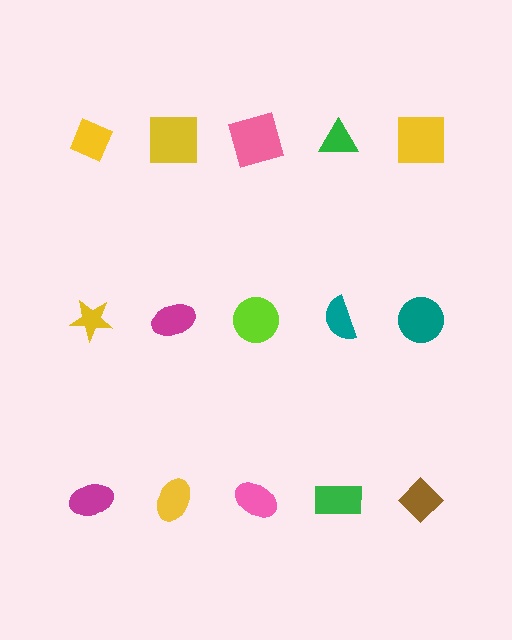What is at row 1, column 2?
A yellow square.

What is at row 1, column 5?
A yellow square.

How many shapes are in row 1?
5 shapes.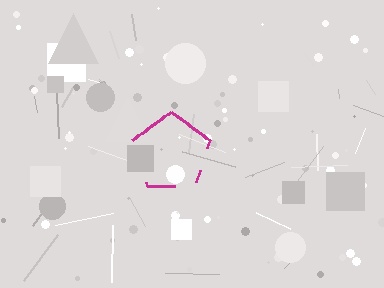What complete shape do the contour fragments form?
The contour fragments form a pentagon.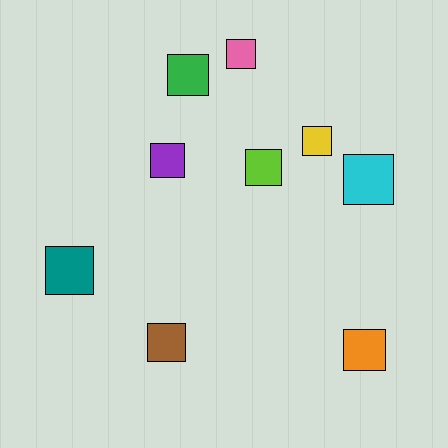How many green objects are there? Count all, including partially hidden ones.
There is 1 green object.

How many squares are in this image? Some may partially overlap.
There are 9 squares.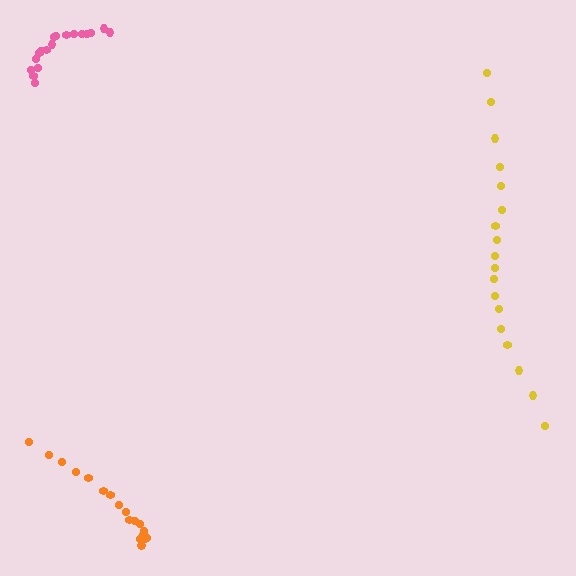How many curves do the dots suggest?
There are 3 distinct paths.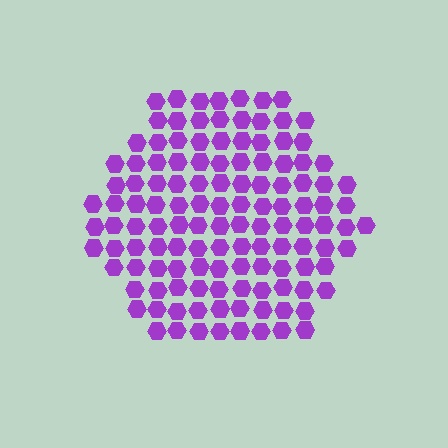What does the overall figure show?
The overall figure shows a hexagon.